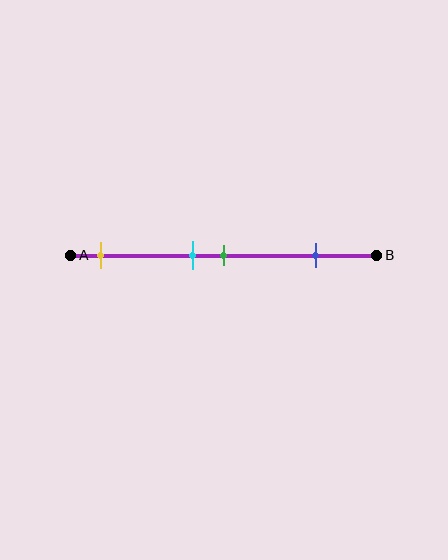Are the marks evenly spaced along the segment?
No, the marks are not evenly spaced.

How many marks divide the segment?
There are 4 marks dividing the segment.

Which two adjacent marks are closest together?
The cyan and green marks are the closest adjacent pair.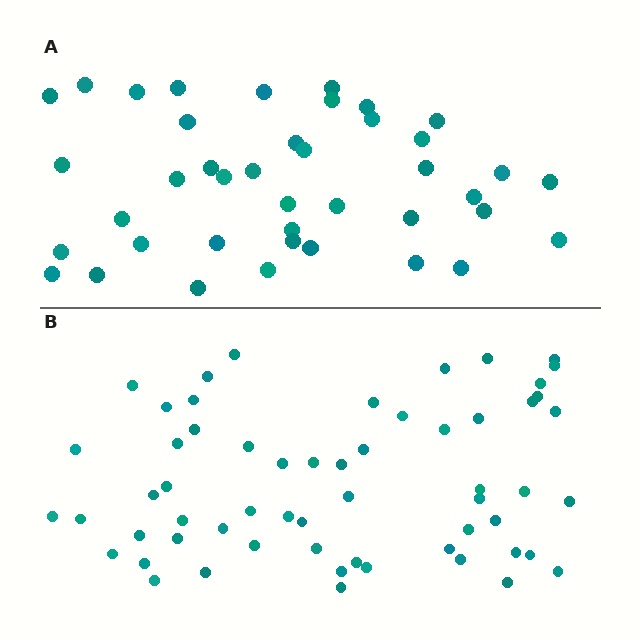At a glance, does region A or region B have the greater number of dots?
Region B (the bottom region) has more dots.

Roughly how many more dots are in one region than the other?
Region B has approximately 20 more dots than region A.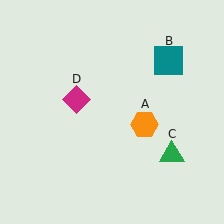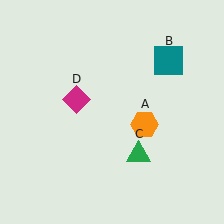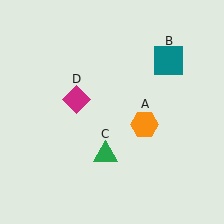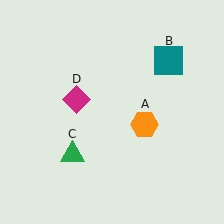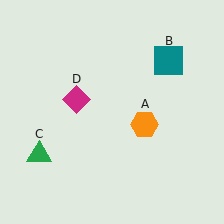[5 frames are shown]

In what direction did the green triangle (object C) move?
The green triangle (object C) moved left.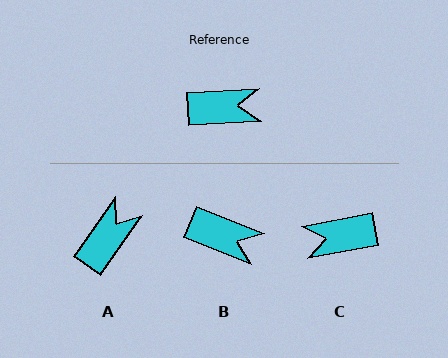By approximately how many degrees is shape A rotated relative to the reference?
Approximately 52 degrees counter-clockwise.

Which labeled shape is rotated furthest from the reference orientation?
C, about 172 degrees away.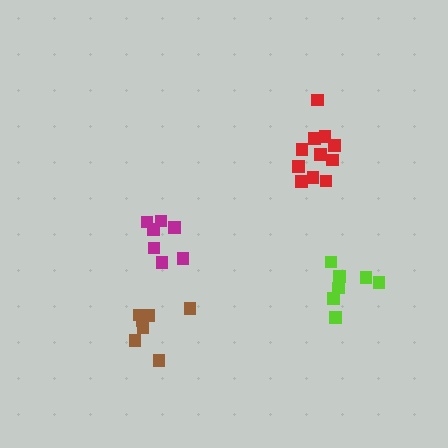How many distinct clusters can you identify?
There are 4 distinct clusters.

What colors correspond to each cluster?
The clusters are colored: brown, magenta, red, lime.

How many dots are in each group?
Group 1: 7 dots, Group 2: 7 dots, Group 3: 11 dots, Group 4: 8 dots (33 total).